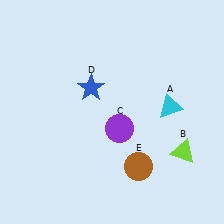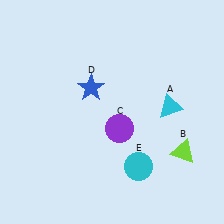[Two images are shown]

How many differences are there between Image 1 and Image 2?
There is 1 difference between the two images.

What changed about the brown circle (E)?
In Image 1, E is brown. In Image 2, it changed to cyan.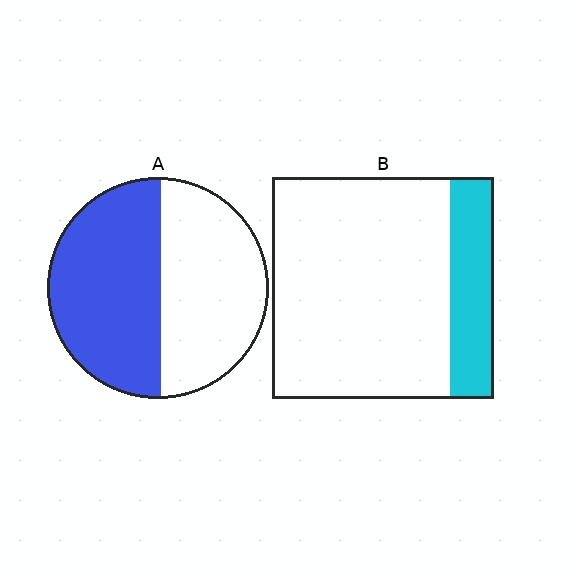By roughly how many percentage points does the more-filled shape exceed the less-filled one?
By roughly 30 percentage points (A over B).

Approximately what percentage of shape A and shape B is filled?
A is approximately 50% and B is approximately 20%.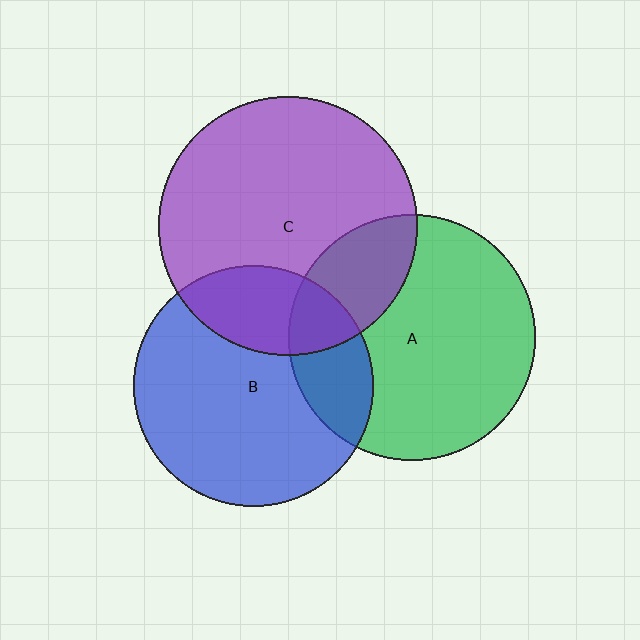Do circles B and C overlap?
Yes.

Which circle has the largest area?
Circle C (purple).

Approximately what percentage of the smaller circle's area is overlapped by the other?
Approximately 25%.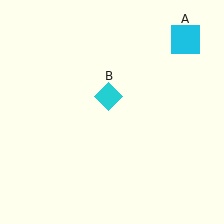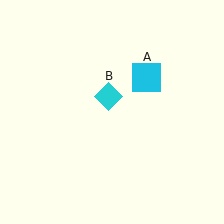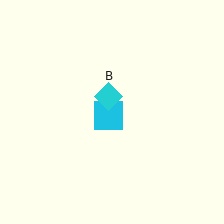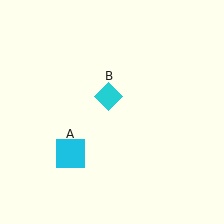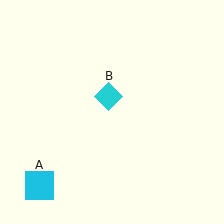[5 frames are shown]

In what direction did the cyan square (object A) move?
The cyan square (object A) moved down and to the left.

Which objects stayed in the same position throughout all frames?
Cyan diamond (object B) remained stationary.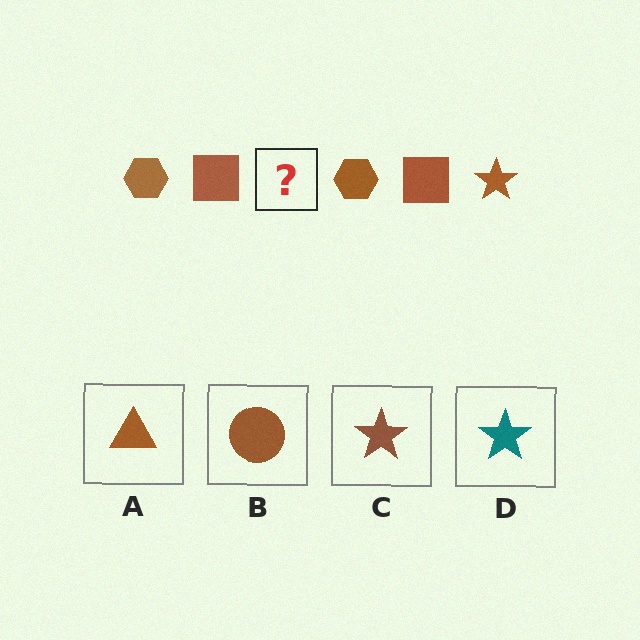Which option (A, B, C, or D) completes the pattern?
C.